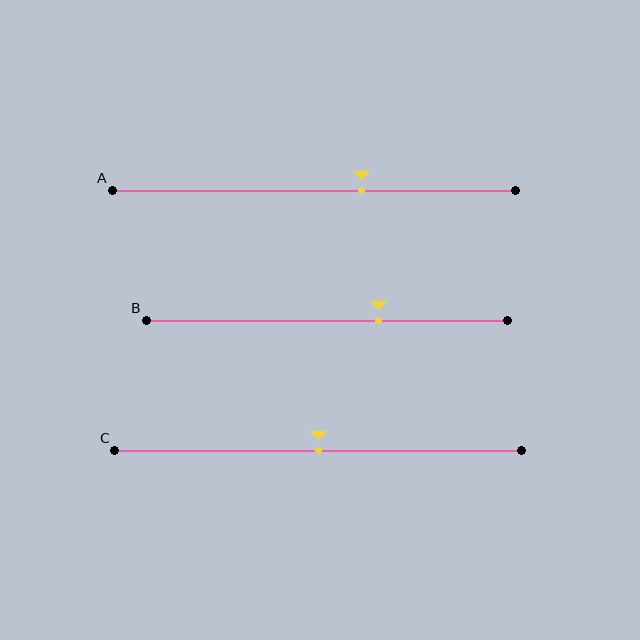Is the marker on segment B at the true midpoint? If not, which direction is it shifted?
No, the marker on segment B is shifted to the right by about 14% of the segment length.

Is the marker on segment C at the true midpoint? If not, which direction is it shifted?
Yes, the marker on segment C is at the true midpoint.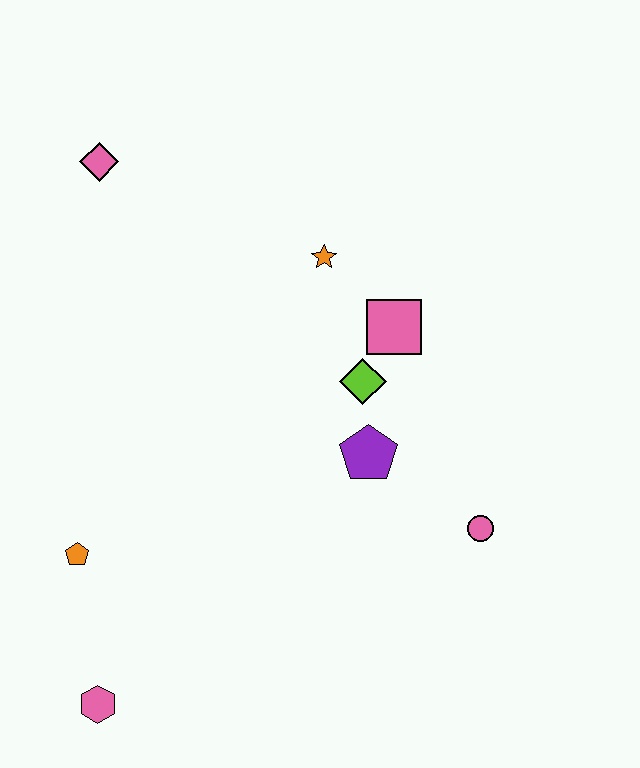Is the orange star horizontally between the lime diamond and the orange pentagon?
Yes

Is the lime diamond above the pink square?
No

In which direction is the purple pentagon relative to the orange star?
The purple pentagon is below the orange star.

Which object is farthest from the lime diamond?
The pink hexagon is farthest from the lime diamond.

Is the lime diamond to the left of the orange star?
No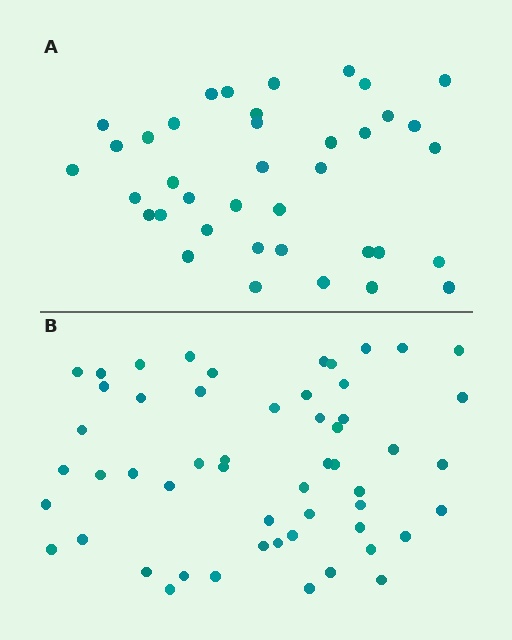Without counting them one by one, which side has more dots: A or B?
Region B (the bottom region) has more dots.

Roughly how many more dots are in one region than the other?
Region B has approximately 15 more dots than region A.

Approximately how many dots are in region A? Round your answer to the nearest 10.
About 40 dots. (The exact count is 38, which rounds to 40.)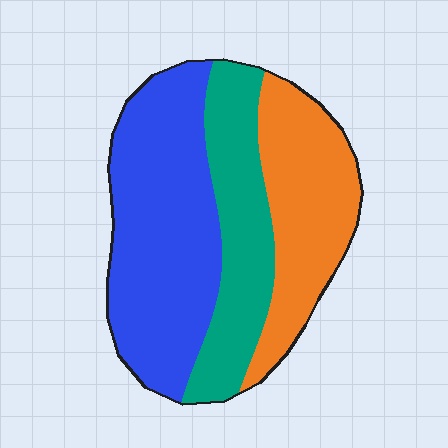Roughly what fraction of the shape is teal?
Teal covers 27% of the shape.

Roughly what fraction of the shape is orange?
Orange takes up between a quarter and a half of the shape.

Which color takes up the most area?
Blue, at roughly 45%.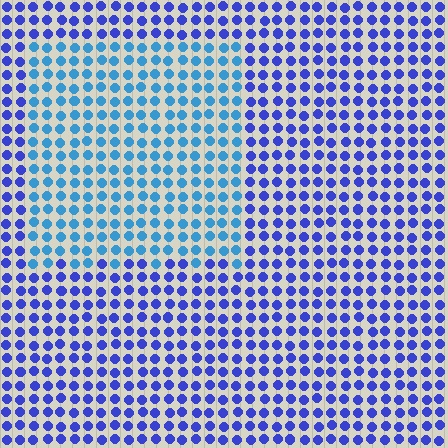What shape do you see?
I see a rectangle.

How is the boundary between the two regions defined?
The boundary is defined purely by a slight shift in hue (about 35 degrees). Spacing, size, and orientation are identical on both sides.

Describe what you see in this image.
The image is filled with small blue elements in a uniform arrangement. A rectangle-shaped region is visible where the elements are tinted to a slightly different hue, forming a subtle color boundary.